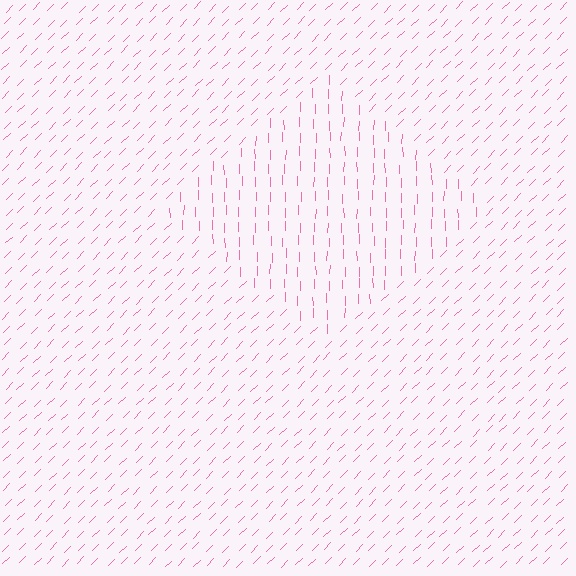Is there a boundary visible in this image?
Yes, there is a texture boundary formed by a change in line orientation.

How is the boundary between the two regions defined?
The boundary is defined purely by a change in line orientation (approximately 45 degrees difference). All lines are the same color and thickness.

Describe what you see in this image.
The image is filled with small pink line segments. A diamond region in the image has lines oriented differently from the surrounding lines, creating a visible texture boundary.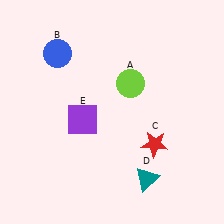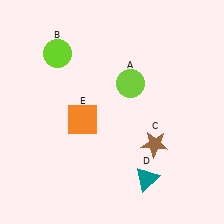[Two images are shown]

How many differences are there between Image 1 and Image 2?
There are 3 differences between the two images.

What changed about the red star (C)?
In Image 1, C is red. In Image 2, it changed to brown.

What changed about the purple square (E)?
In Image 1, E is purple. In Image 2, it changed to orange.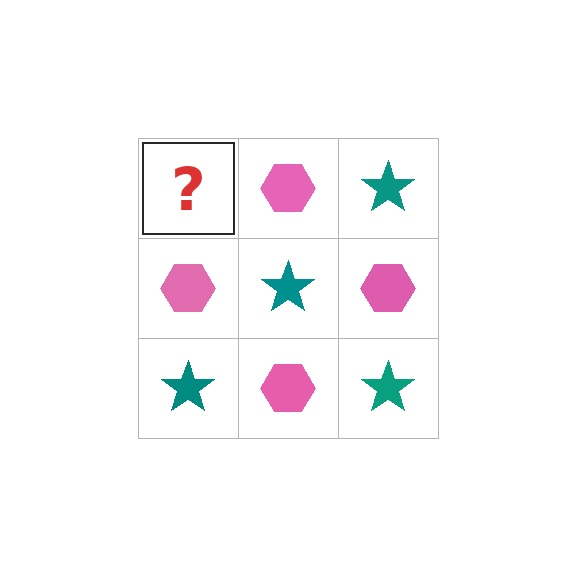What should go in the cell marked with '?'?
The missing cell should contain a teal star.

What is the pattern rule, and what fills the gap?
The rule is that it alternates teal star and pink hexagon in a checkerboard pattern. The gap should be filled with a teal star.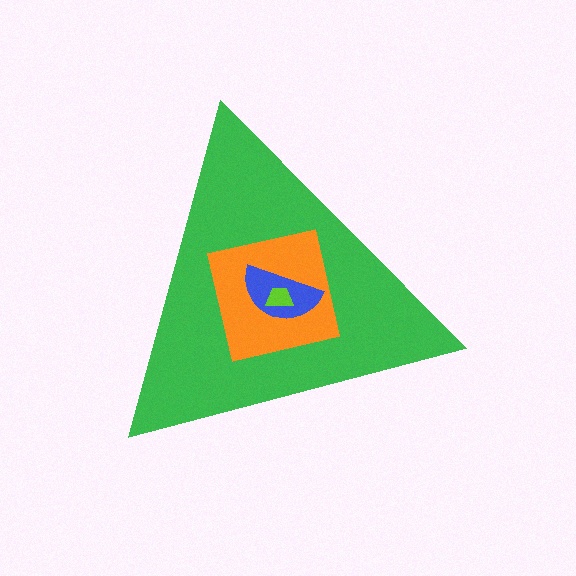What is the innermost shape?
The lime trapezoid.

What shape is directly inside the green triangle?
The orange square.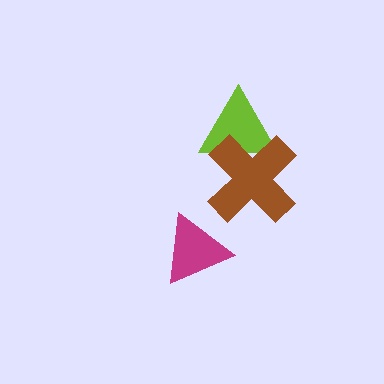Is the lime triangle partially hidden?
Yes, it is partially covered by another shape.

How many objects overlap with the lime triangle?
1 object overlaps with the lime triangle.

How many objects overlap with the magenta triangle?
0 objects overlap with the magenta triangle.